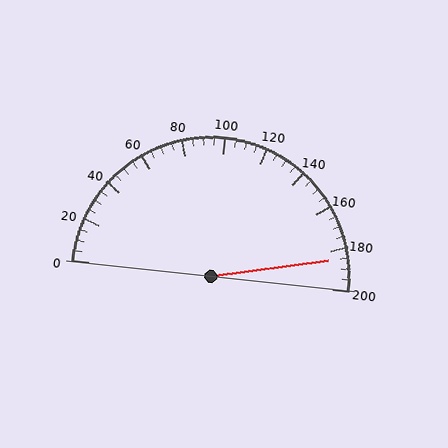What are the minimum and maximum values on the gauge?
The gauge ranges from 0 to 200.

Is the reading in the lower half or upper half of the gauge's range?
The reading is in the upper half of the range (0 to 200).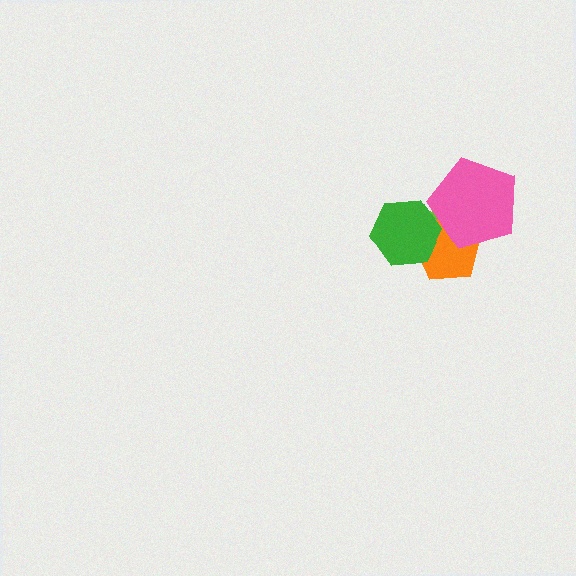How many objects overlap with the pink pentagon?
3 objects overlap with the pink pentagon.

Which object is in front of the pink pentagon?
The green hexagon is in front of the pink pentagon.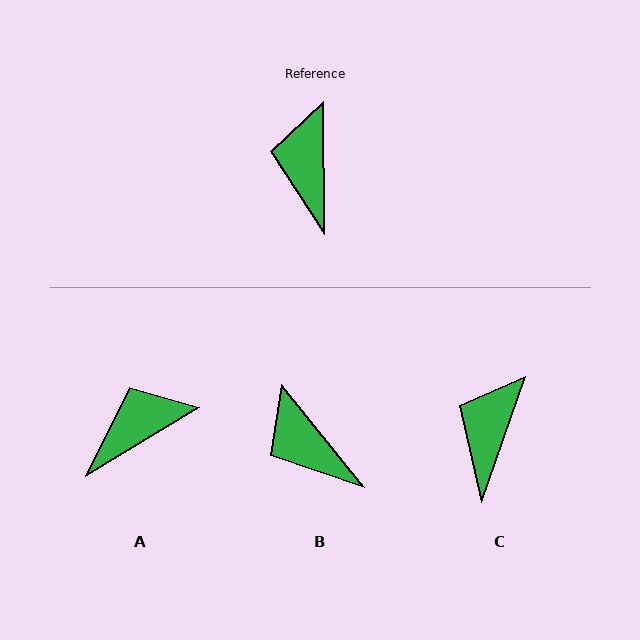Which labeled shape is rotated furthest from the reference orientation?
A, about 60 degrees away.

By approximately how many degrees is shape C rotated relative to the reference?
Approximately 20 degrees clockwise.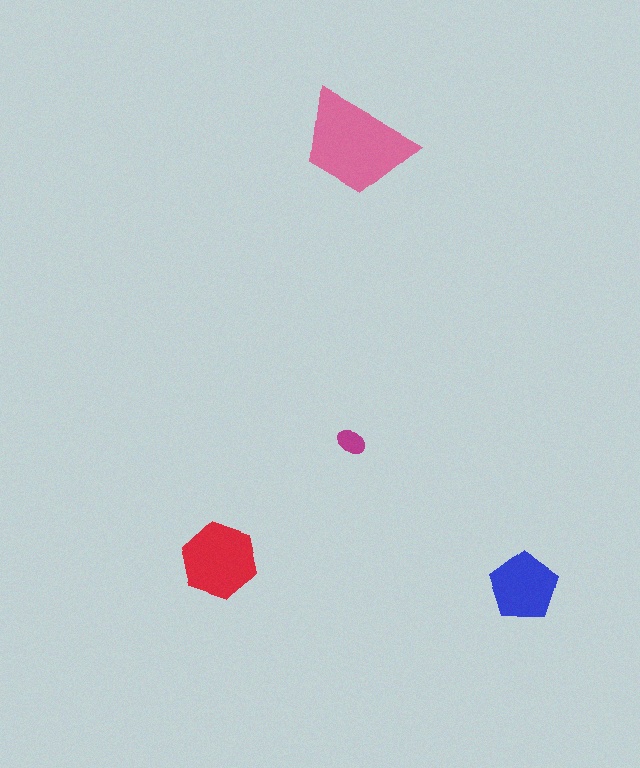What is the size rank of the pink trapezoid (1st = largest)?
1st.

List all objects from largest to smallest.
The pink trapezoid, the red hexagon, the blue pentagon, the magenta ellipse.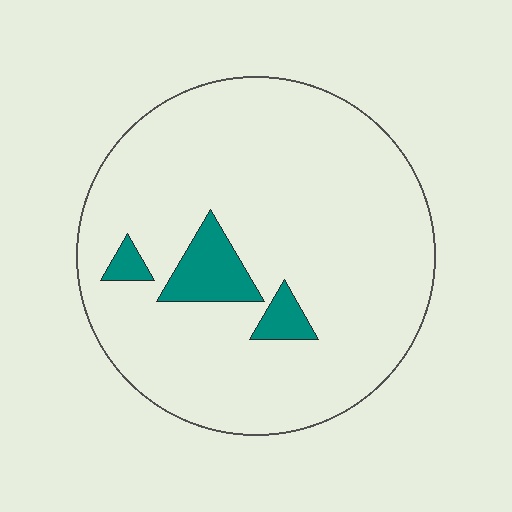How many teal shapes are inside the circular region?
3.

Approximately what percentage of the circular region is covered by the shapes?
Approximately 10%.